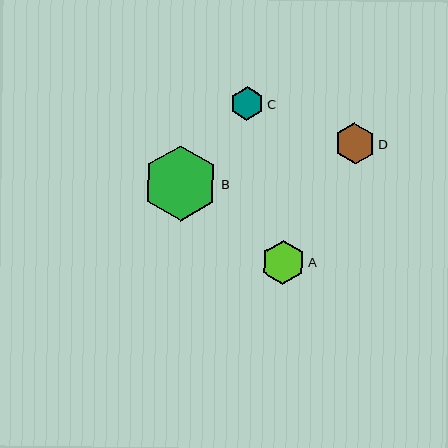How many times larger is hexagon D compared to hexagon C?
Hexagon D is approximately 1.2 times the size of hexagon C.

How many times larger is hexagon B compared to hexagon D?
Hexagon B is approximately 1.8 times the size of hexagon D.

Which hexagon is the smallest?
Hexagon C is the smallest with a size of approximately 33 pixels.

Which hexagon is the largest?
Hexagon B is the largest with a size of approximately 75 pixels.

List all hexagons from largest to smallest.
From largest to smallest: B, A, D, C.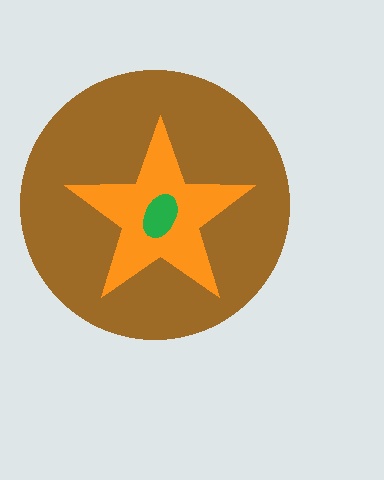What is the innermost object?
The green ellipse.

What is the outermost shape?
The brown circle.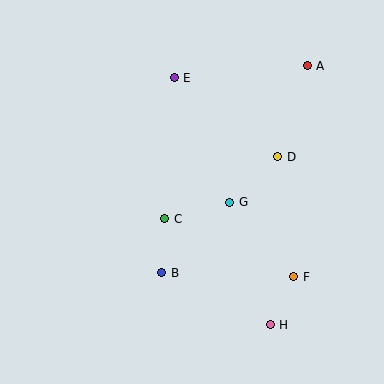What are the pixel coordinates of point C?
Point C is at (165, 219).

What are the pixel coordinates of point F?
Point F is at (294, 277).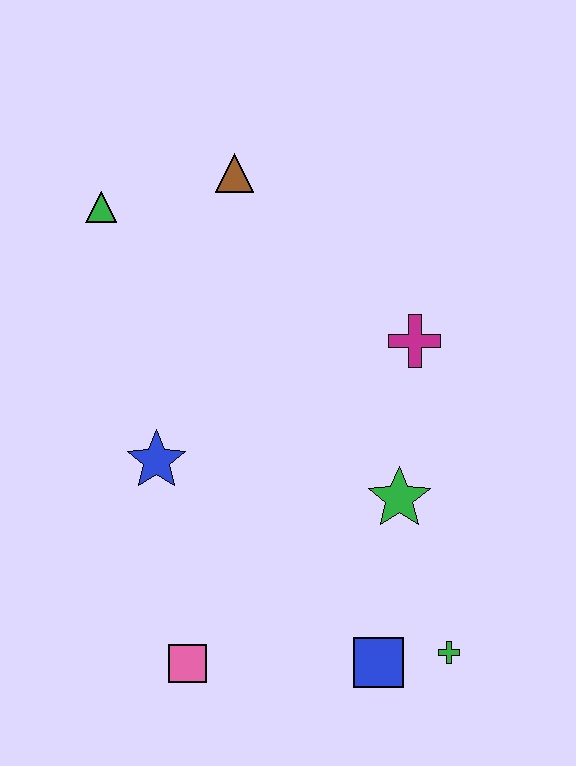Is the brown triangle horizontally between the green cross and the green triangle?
Yes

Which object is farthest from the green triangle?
The green cross is farthest from the green triangle.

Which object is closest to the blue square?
The green cross is closest to the blue square.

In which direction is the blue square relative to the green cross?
The blue square is to the left of the green cross.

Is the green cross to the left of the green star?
No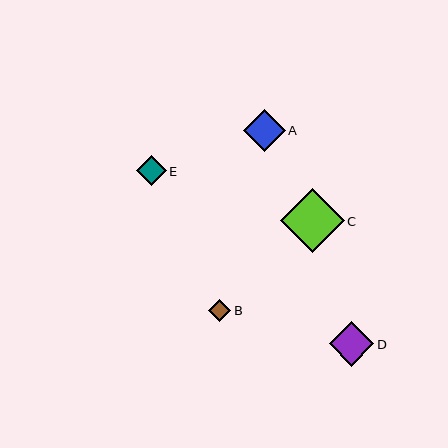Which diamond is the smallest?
Diamond B is the smallest with a size of approximately 22 pixels.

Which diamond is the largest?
Diamond C is the largest with a size of approximately 64 pixels.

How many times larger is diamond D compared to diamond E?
Diamond D is approximately 1.5 times the size of diamond E.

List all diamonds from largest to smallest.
From largest to smallest: C, D, A, E, B.